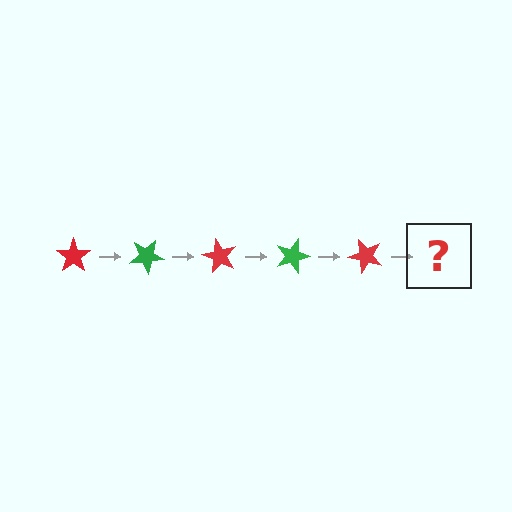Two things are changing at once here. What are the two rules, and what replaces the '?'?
The two rules are that it rotates 30 degrees each step and the color cycles through red and green. The '?' should be a green star, rotated 150 degrees from the start.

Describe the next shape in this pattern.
It should be a green star, rotated 150 degrees from the start.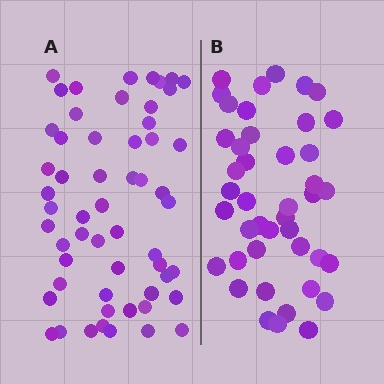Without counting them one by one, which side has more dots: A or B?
Region A (the left region) has more dots.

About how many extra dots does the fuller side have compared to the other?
Region A has approximately 15 more dots than region B.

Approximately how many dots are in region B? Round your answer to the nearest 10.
About 40 dots. (The exact count is 43, which rounds to 40.)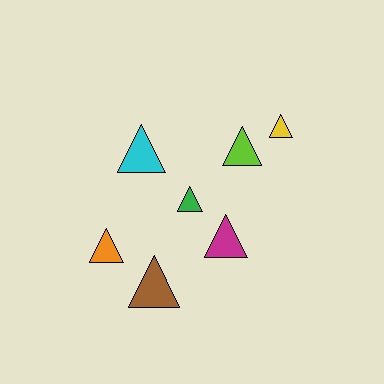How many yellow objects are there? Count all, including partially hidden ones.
There is 1 yellow object.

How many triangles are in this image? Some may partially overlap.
There are 7 triangles.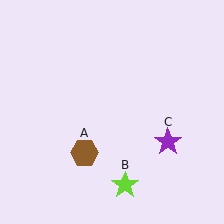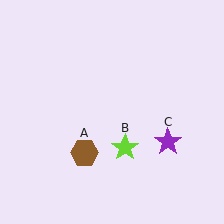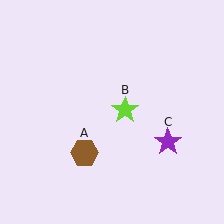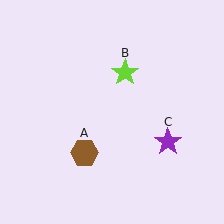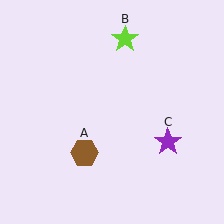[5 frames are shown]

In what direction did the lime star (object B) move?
The lime star (object B) moved up.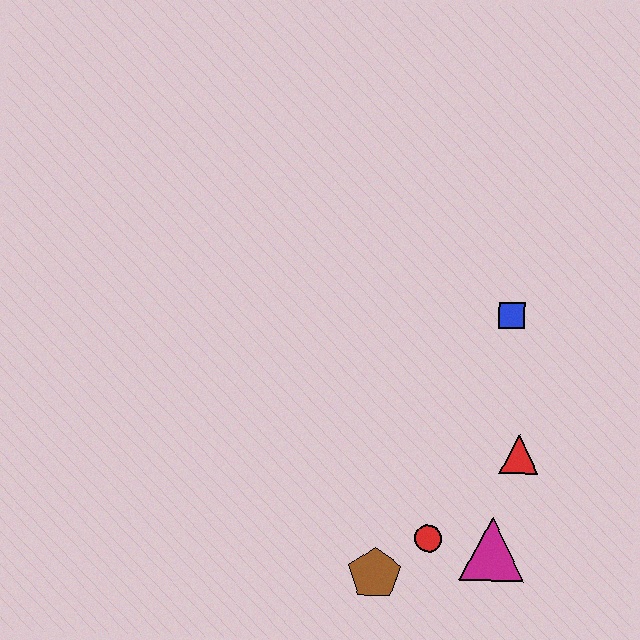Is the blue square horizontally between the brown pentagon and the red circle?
No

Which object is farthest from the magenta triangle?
The blue square is farthest from the magenta triangle.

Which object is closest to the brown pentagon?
The red circle is closest to the brown pentagon.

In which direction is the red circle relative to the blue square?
The red circle is below the blue square.